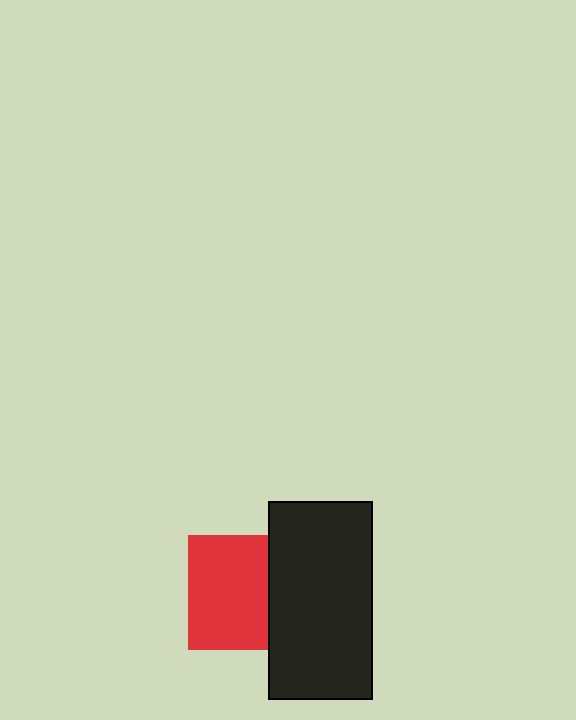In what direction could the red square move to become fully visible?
The red square could move left. That would shift it out from behind the black rectangle entirely.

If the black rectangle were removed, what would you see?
You would see the complete red square.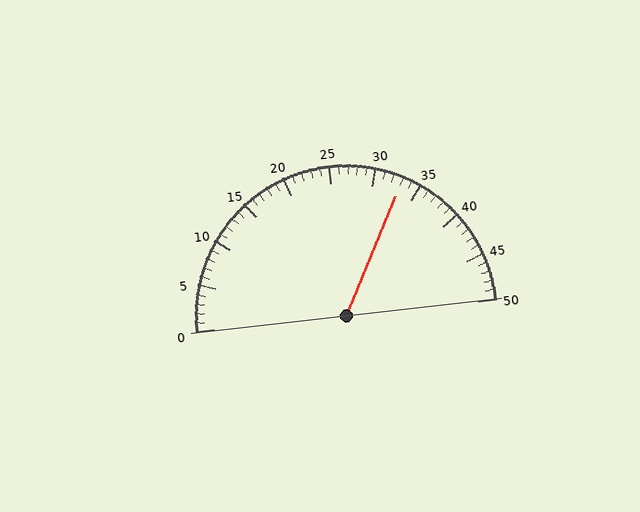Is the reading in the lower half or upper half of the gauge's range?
The reading is in the upper half of the range (0 to 50).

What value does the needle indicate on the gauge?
The needle indicates approximately 33.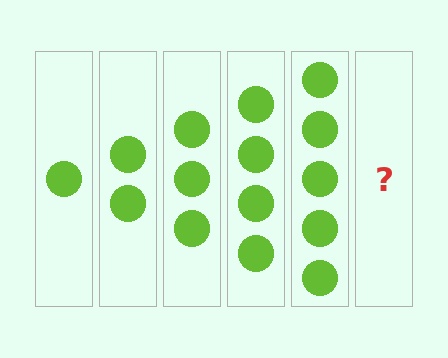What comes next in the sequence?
The next element should be 6 circles.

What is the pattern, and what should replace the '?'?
The pattern is that each step adds one more circle. The '?' should be 6 circles.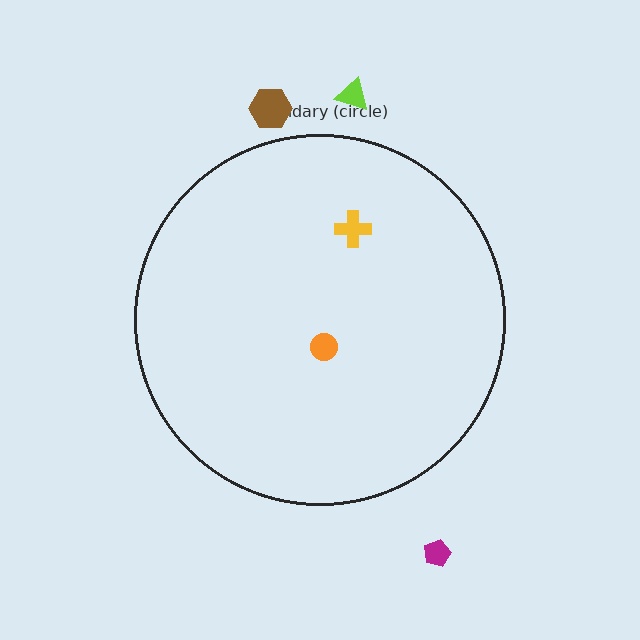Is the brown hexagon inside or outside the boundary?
Outside.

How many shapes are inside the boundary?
2 inside, 3 outside.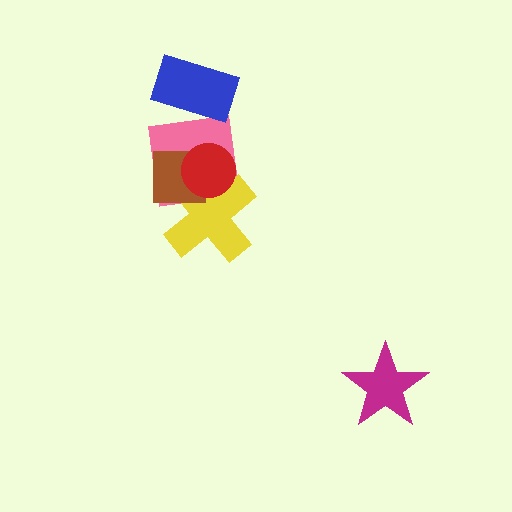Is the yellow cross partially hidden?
Yes, it is partially covered by another shape.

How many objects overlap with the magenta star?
0 objects overlap with the magenta star.